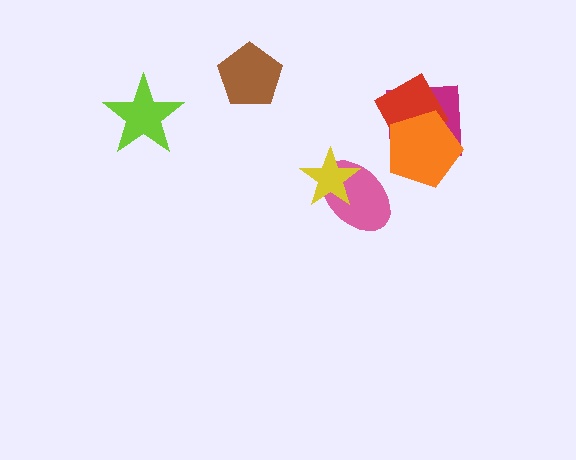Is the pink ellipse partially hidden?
Yes, it is partially covered by another shape.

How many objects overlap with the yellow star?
1 object overlaps with the yellow star.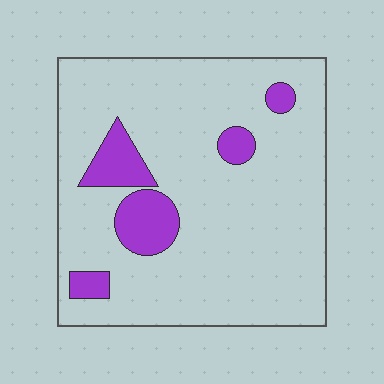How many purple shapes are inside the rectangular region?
5.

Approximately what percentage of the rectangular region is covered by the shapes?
Approximately 15%.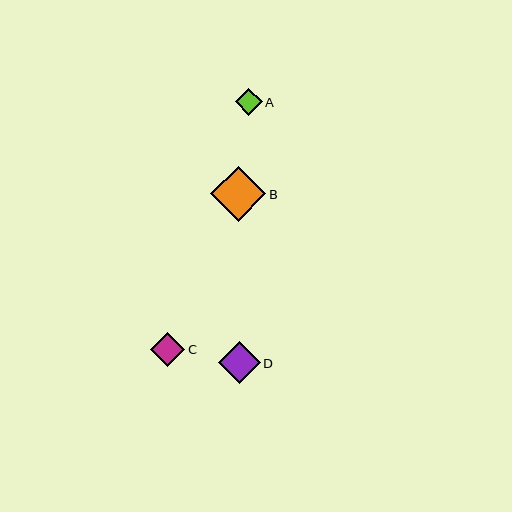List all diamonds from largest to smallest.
From largest to smallest: B, D, C, A.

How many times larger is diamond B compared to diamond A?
Diamond B is approximately 2.0 times the size of diamond A.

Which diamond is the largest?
Diamond B is the largest with a size of approximately 55 pixels.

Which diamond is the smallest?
Diamond A is the smallest with a size of approximately 27 pixels.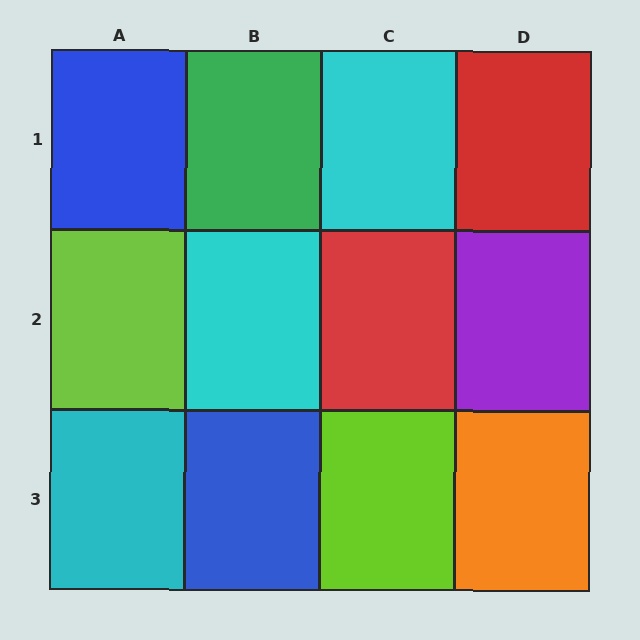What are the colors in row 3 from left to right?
Cyan, blue, lime, orange.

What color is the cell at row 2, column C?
Red.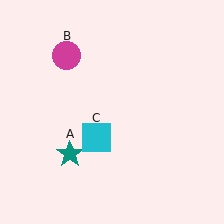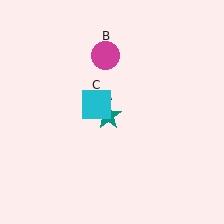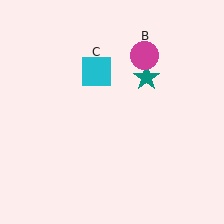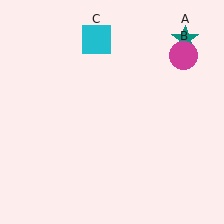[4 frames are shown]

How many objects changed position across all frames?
3 objects changed position: teal star (object A), magenta circle (object B), cyan square (object C).